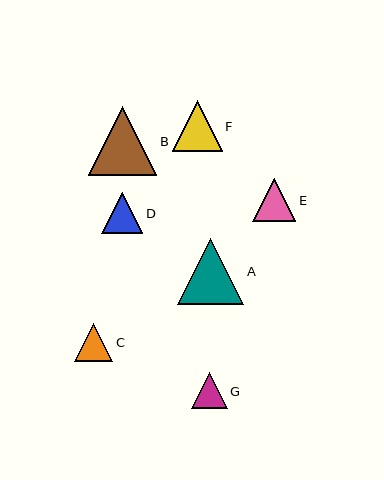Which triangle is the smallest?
Triangle G is the smallest with a size of approximately 36 pixels.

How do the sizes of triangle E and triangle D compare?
Triangle E and triangle D are approximately the same size.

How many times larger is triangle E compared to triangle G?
Triangle E is approximately 1.2 times the size of triangle G.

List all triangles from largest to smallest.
From largest to smallest: B, A, F, E, D, C, G.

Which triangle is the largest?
Triangle B is the largest with a size of approximately 69 pixels.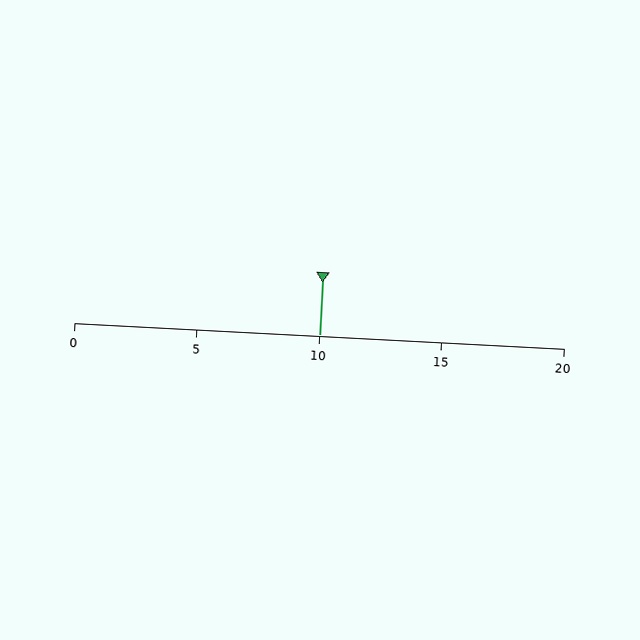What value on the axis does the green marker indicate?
The marker indicates approximately 10.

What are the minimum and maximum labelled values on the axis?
The axis runs from 0 to 20.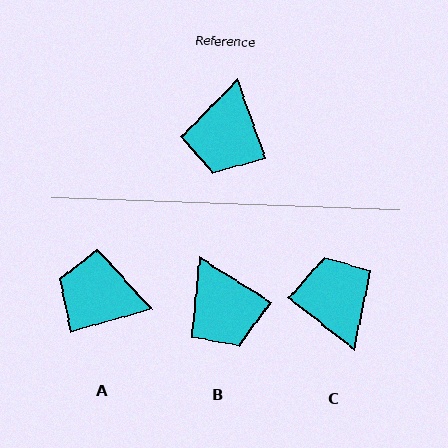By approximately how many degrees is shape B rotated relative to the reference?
Approximately 39 degrees counter-clockwise.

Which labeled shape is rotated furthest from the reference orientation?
C, about 147 degrees away.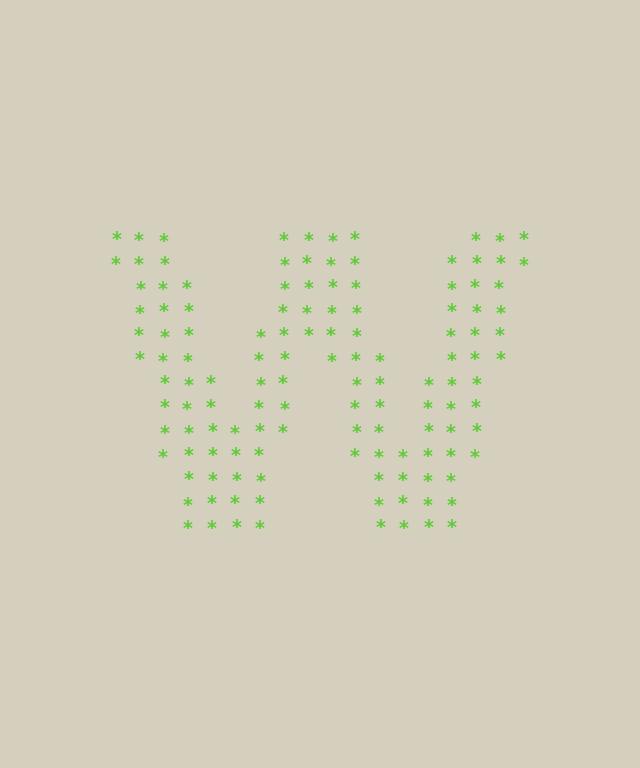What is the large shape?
The large shape is the letter W.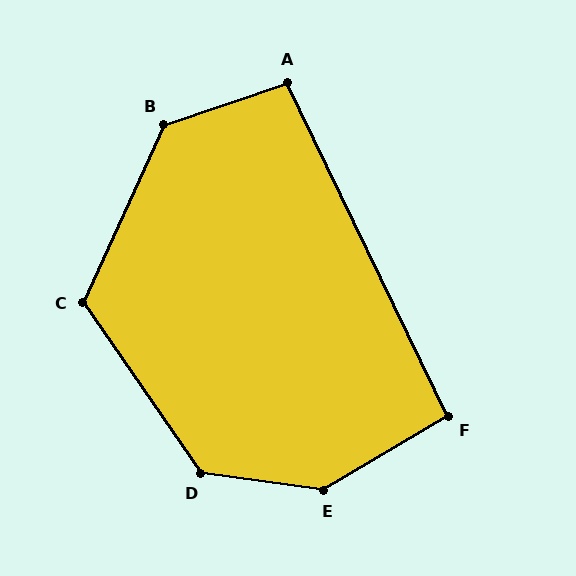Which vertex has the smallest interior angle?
F, at approximately 95 degrees.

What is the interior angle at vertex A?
Approximately 97 degrees (obtuse).